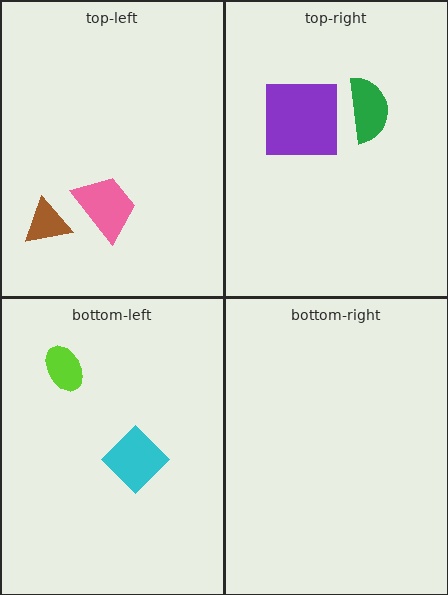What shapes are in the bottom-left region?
The lime ellipse, the cyan diamond.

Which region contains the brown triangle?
The top-left region.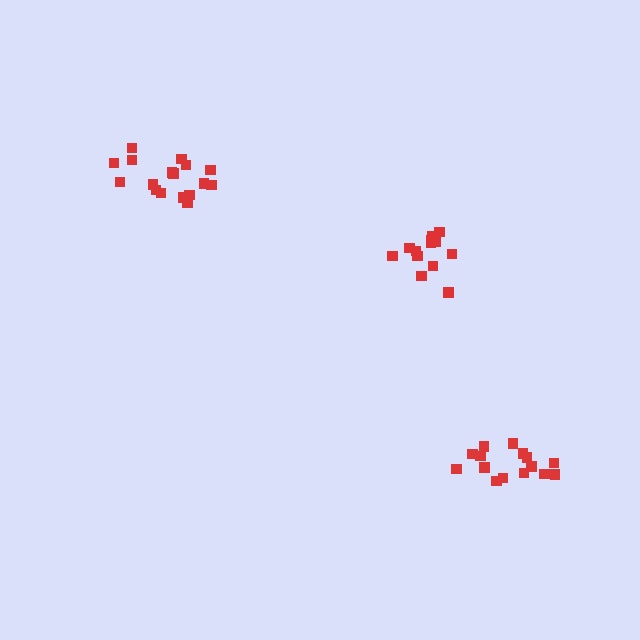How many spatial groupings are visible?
There are 3 spatial groupings.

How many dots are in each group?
Group 1: 14 dots, Group 2: 17 dots, Group 3: 15 dots (46 total).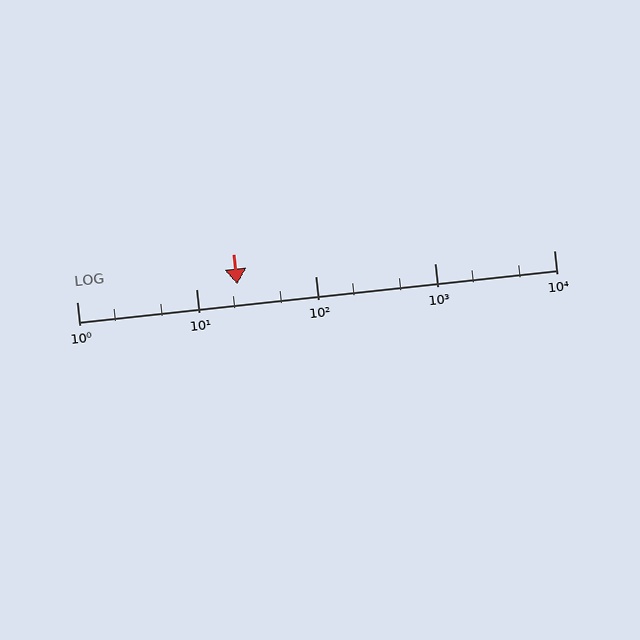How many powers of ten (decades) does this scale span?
The scale spans 4 decades, from 1 to 10000.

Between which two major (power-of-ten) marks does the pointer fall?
The pointer is between 10 and 100.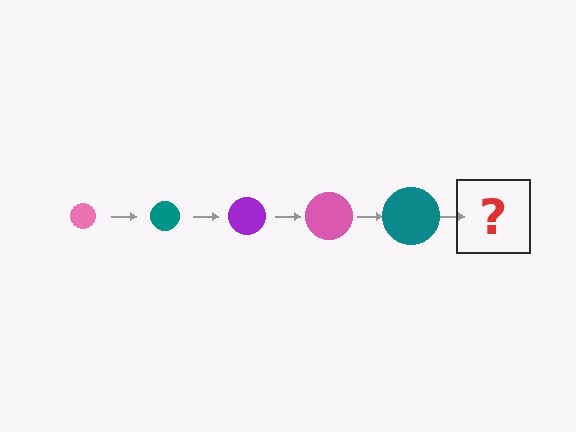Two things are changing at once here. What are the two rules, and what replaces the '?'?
The two rules are that the circle grows larger each step and the color cycles through pink, teal, and purple. The '?' should be a purple circle, larger than the previous one.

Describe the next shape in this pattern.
It should be a purple circle, larger than the previous one.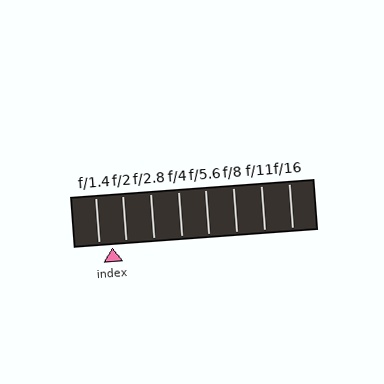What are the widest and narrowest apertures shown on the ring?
The widest aperture shown is f/1.4 and the narrowest is f/16.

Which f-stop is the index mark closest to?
The index mark is closest to f/1.4.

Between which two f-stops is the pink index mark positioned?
The index mark is between f/1.4 and f/2.